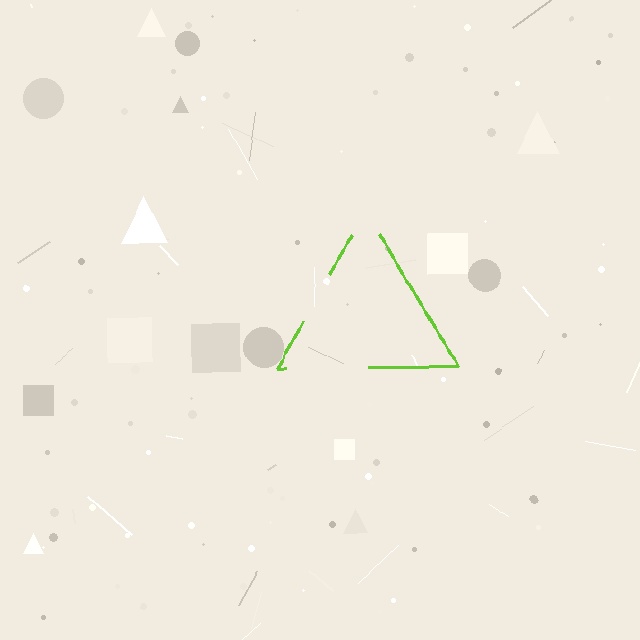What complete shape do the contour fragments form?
The contour fragments form a triangle.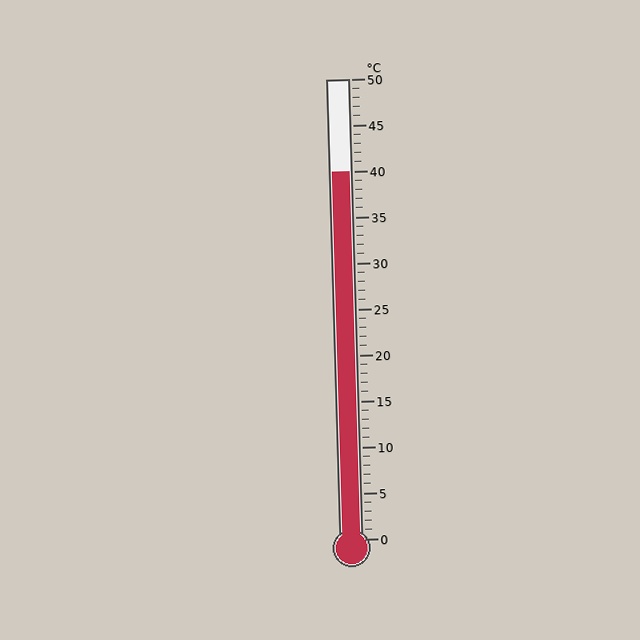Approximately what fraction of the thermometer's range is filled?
The thermometer is filled to approximately 80% of its range.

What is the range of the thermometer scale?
The thermometer scale ranges from 0°C to 50°C.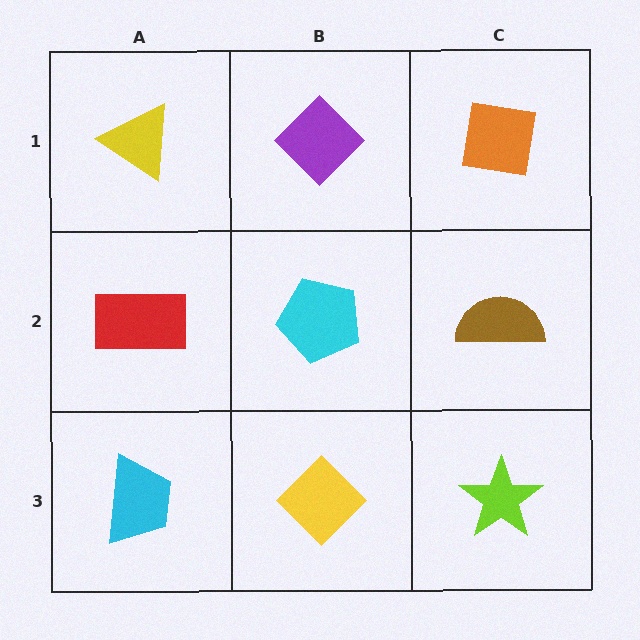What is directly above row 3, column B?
A cyan pentagon.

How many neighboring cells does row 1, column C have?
2.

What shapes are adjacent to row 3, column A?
A red rectangle (row 2, column A), a yellow diamond (row 3, column B).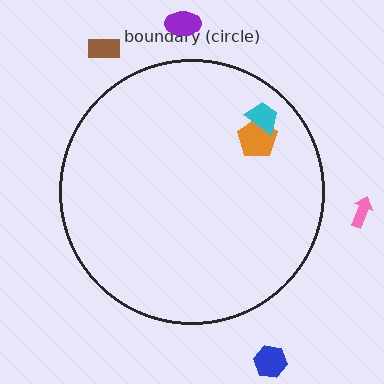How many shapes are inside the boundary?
2 inside, 4 outside.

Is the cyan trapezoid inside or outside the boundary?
Inside.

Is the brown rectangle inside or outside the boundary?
Outside.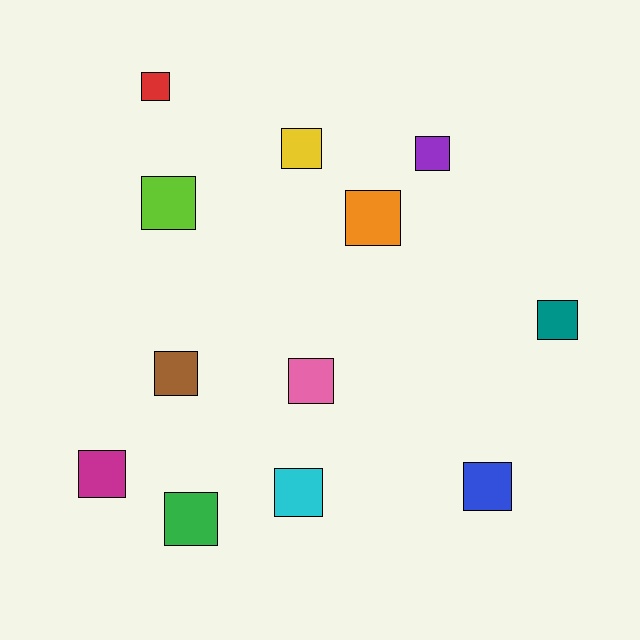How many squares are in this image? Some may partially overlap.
There are 12 squares.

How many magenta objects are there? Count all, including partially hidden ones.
There is 1 magenta object.